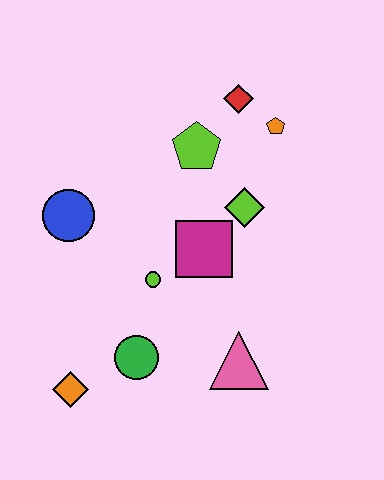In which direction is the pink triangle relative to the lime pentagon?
The pink triangle is below the lime pentagon.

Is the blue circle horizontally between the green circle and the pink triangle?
No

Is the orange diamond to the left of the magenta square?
Yes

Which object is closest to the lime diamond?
The magenta square is closest to the lime diamond.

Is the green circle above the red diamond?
No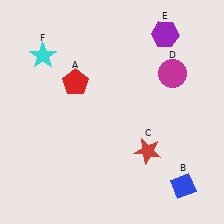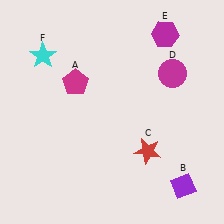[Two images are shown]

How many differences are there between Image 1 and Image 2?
There are 3 differences between the two images.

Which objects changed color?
A changed from red to magenta. B changed from blue to purple. E changed from purple to magenta.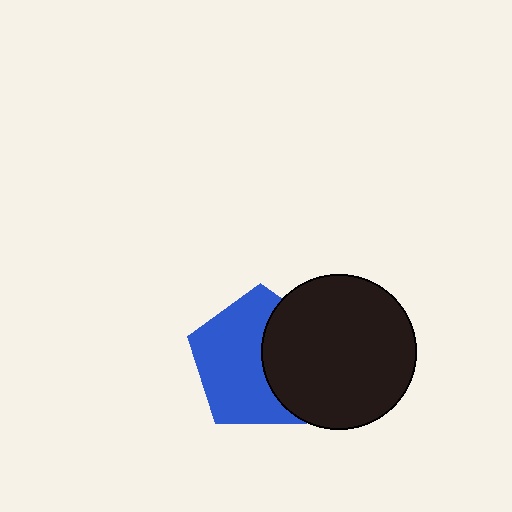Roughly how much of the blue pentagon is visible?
About half of it is visible (roughly 60%).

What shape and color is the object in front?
The object in front is a black circle.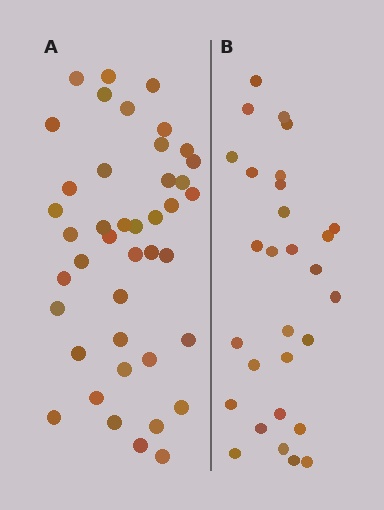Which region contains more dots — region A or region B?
Region A (the left region) has more dots.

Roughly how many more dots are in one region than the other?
Region A has approximately 15 more dots than region B.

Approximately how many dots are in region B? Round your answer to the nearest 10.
About 30 dots. (The exact count is 29, which rounds to 30.)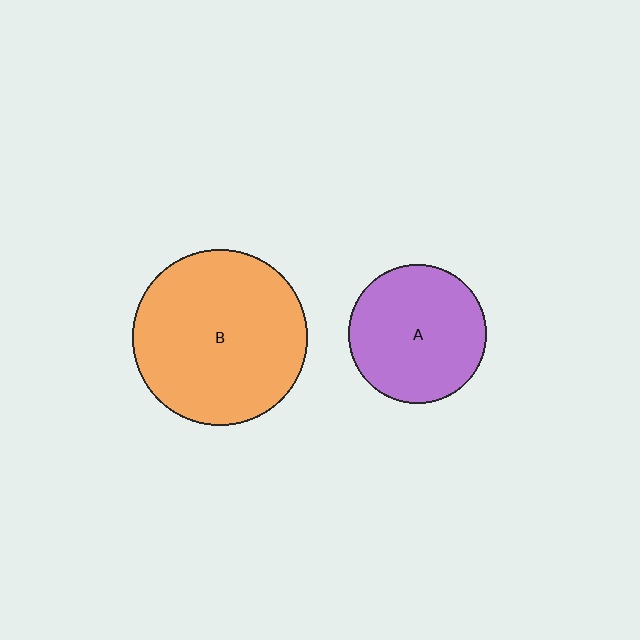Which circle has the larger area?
Circle B (orange).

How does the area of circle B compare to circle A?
Approximately 1.6 times.